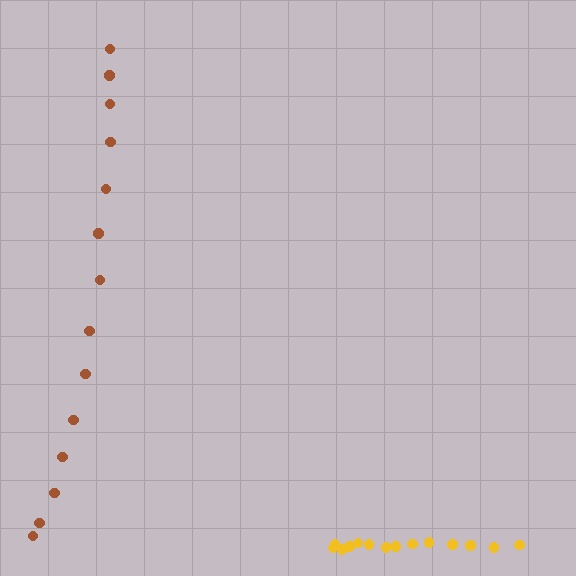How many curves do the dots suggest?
There are 2 distinct paths.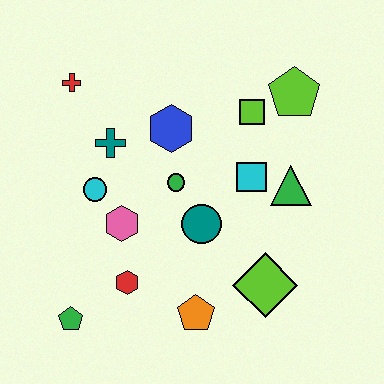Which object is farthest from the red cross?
The lime diamond is farthest from the red cross.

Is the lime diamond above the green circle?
No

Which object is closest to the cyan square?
The green triangle is closest to the cyan square.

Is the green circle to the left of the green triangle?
Yes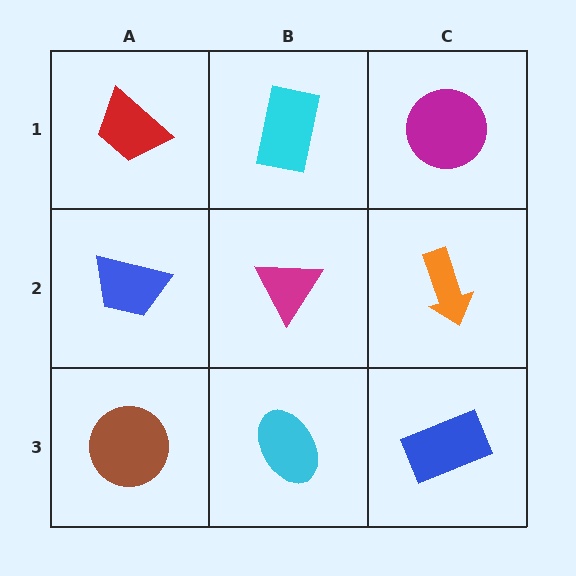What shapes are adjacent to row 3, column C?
An orange arrow (row 2, column C), a cyan ellipse (row 3, column B).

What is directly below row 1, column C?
An orange arrow.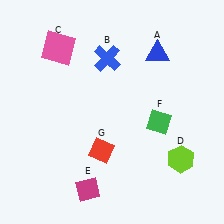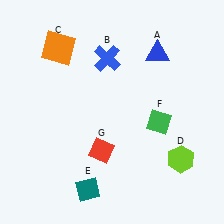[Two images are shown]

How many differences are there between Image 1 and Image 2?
There are 2 differences between the two images.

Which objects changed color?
C changed from pink to orange. E changed from magenta to teal.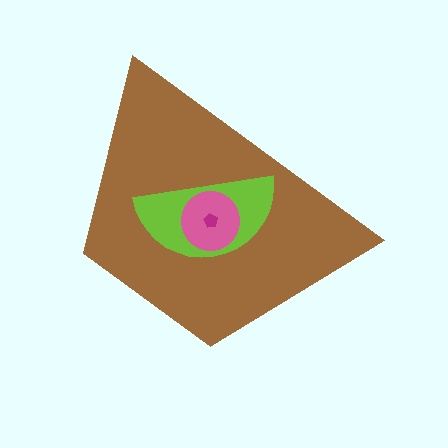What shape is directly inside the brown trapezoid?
The lime semicircle.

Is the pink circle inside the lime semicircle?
Yes.